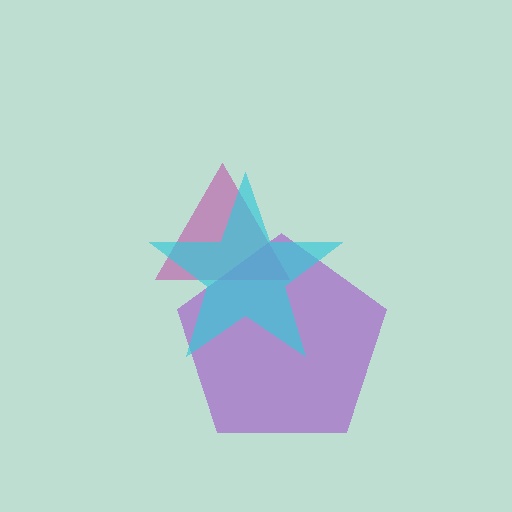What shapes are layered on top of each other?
The layered shapes are: a magenta triangle, a purple pentagon, a cyan star.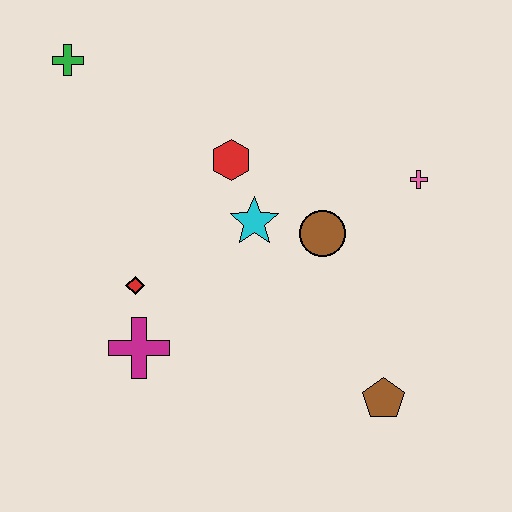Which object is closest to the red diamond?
The magenta cross is closest to the red diamond.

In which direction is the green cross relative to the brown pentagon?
The green cross is above the brown pentagon.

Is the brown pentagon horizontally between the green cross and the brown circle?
No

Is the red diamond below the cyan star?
Yes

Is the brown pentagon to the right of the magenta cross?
Yes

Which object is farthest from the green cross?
The brown pentagon is farthest from the green cross.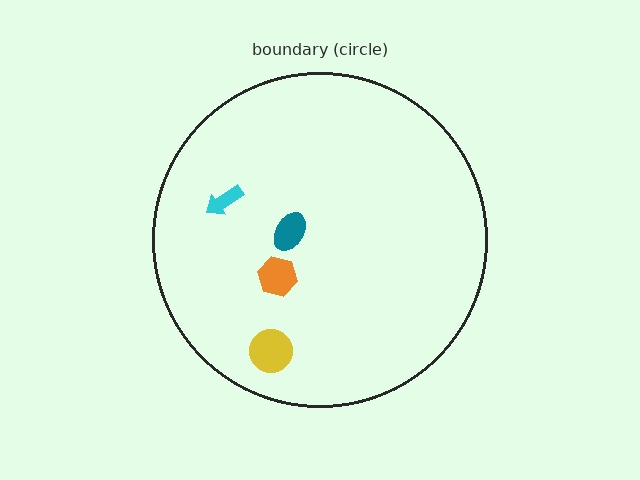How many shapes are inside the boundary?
4 inside, 0 outside.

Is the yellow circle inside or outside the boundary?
Inside.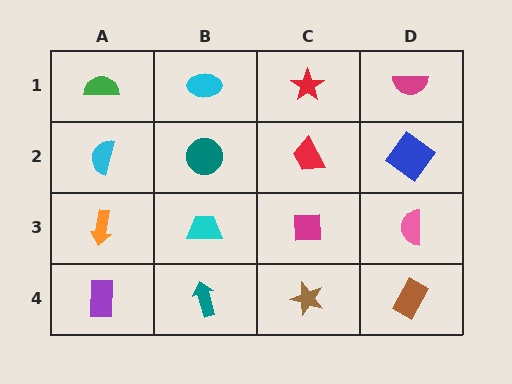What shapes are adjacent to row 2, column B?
A cyan ellipse (row 1, column B), a cyan trapezoid (row 3, column B), a cyan semicircle (row 2, column A), a red trapezoid (row 2, column C).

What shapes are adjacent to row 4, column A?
An orange arrow (row 3, column A), a teal arrow (row 4, column B).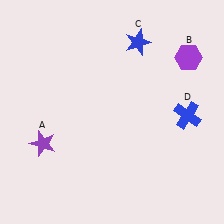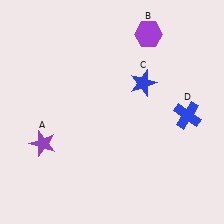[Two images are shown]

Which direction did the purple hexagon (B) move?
The purple hexagon (B) moved left.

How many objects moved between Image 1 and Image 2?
2 objects moved between the two images.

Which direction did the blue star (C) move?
The blue star (C) moved down.